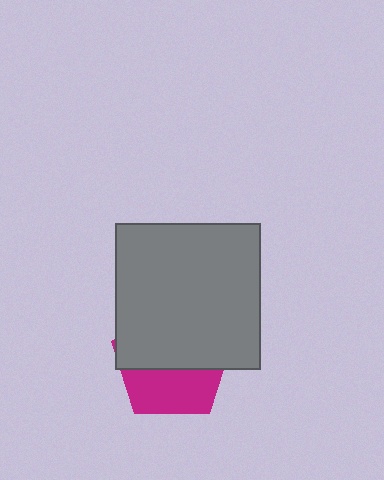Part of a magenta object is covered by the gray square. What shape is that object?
It is a pentagon.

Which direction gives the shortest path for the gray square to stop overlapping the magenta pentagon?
Moving up gives the shortest separation.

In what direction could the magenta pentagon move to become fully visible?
The magenta pentagon could move down. That would shift it out from behind the gray square entirely.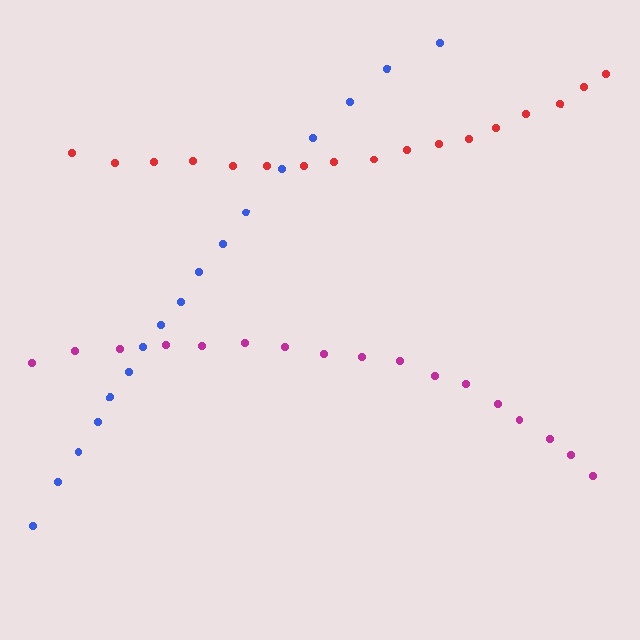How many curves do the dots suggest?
There are 3 distinct paths.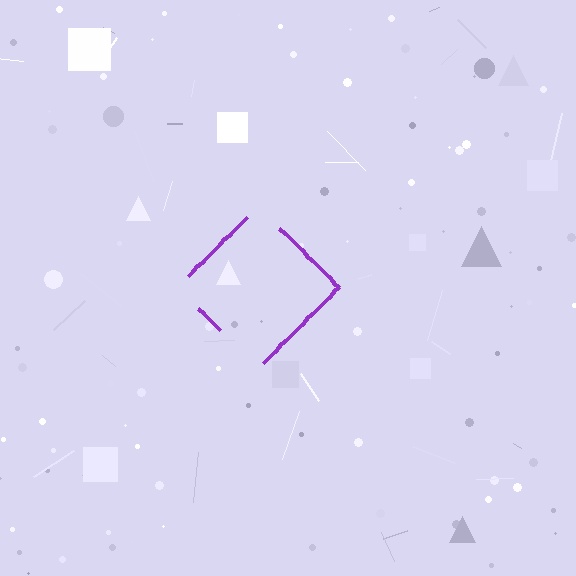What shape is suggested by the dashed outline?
The dashed outline suggests a diamond.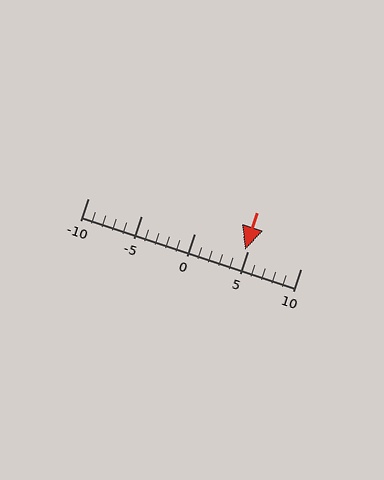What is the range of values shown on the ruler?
The ruler shows values from -10 to 10.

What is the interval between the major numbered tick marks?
The major tick marks are spaced 5 units apart.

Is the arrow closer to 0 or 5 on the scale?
The arrow is closer to 5.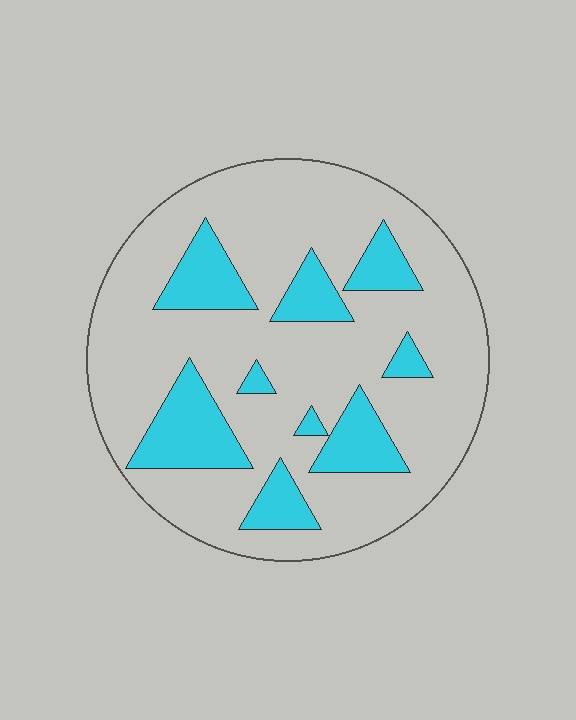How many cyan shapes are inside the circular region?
9.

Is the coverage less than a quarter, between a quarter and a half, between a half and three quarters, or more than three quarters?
Less than a quarter.